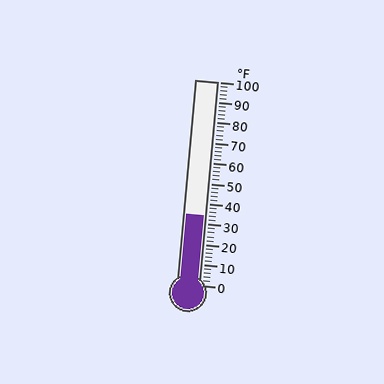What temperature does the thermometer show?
The thermometer shows approximately 34°F.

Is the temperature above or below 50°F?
The temperature is below 50°F.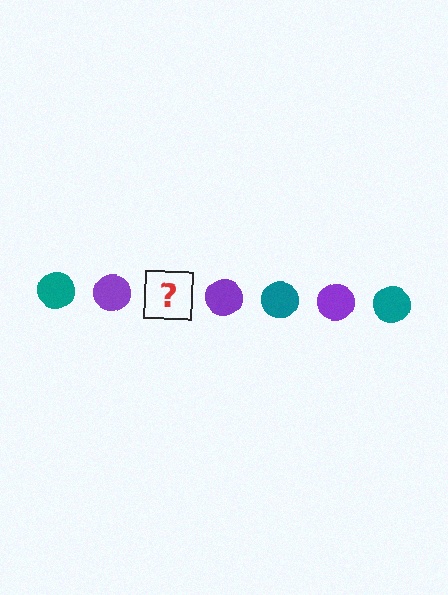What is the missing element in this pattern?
The missing element is a teal circle.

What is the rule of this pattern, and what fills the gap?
The rule is that the pattern cycles through teal, purple circles. The gap should be filled with a teal circle.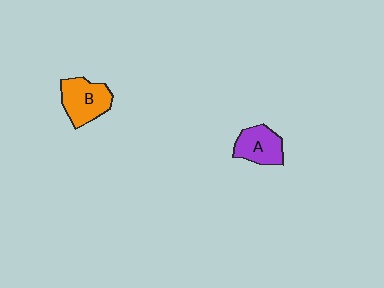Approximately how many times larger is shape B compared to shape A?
Approximately 1.2 times.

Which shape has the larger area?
Shape B (orange).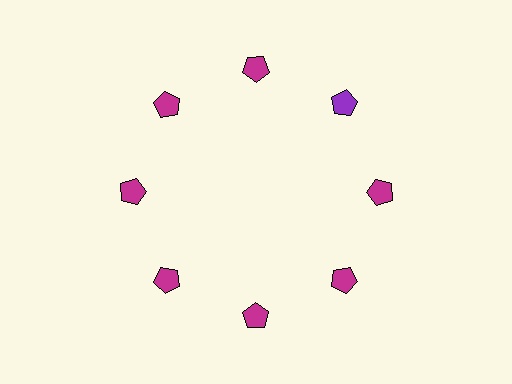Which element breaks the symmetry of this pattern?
The purple pentagon at roughly the 2 o'clock position breaks the symmetry. All other shapes are magenta pentagons.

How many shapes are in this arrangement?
There are 8 shapes arranged in a ring pattern.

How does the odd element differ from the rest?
It has a different color: purple instead of magenta.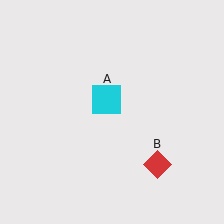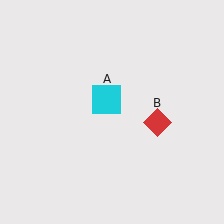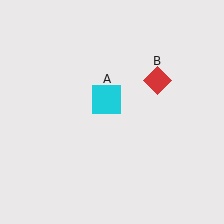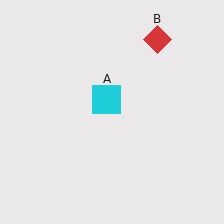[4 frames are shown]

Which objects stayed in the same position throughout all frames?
Cyan square (object A) remained stationary.